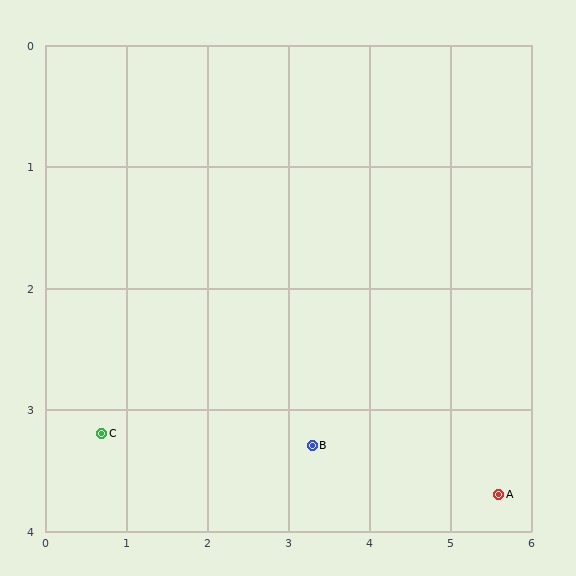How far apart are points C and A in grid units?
Points C and A are about 4.9 grid units apart.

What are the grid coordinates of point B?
Point B is at approximately (3.3, 3.3).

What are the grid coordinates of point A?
Point A is at approximately (5.6, 3.7).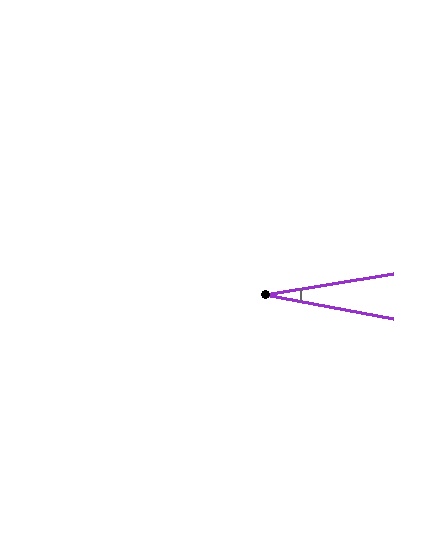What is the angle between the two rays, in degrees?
Approximately 20 degrees.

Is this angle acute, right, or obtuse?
It is acute.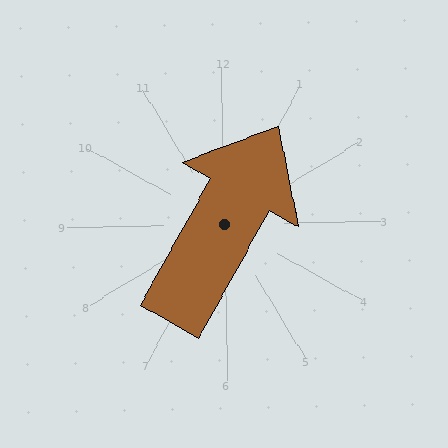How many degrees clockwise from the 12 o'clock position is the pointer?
Approximately 30 degrees.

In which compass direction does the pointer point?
Northeast.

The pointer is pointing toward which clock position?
Roughly 1 o'clock.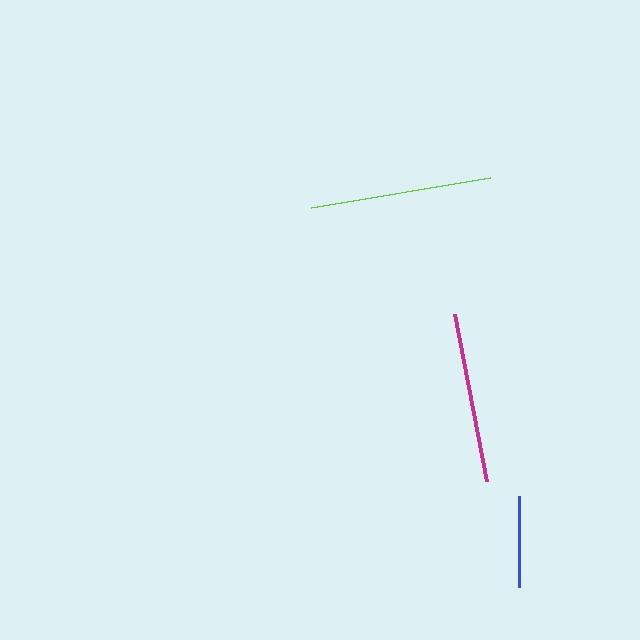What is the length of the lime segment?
The lime segment is approximately 182 pixels long.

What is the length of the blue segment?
The blue segment is approximately 91 pixels long.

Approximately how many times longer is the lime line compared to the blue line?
The lime line is approximately 2.0 times the length of the blue line.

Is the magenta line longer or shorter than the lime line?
The lime line is longer than the magenta line.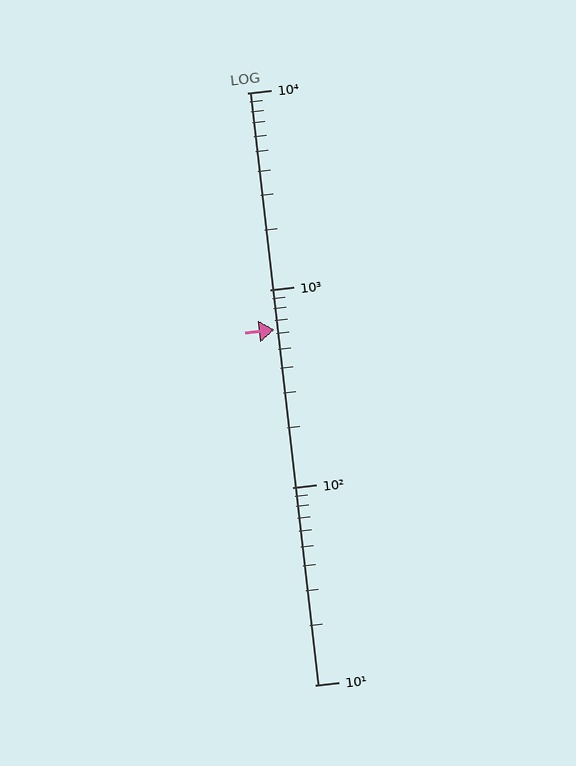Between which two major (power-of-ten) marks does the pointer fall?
The pointer is between 100 and 1000.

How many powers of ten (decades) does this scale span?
The scale spans 3 decades, from 10 to 10000.